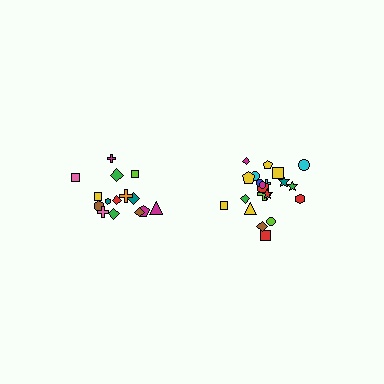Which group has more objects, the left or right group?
The right group.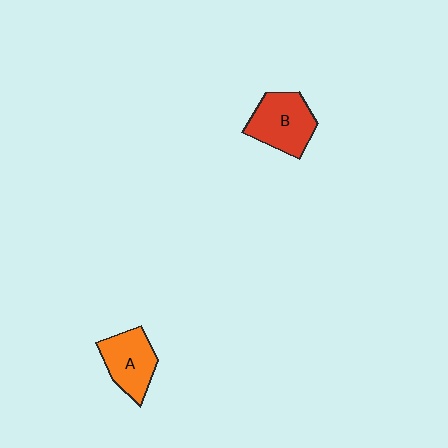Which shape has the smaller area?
Shape A (orange).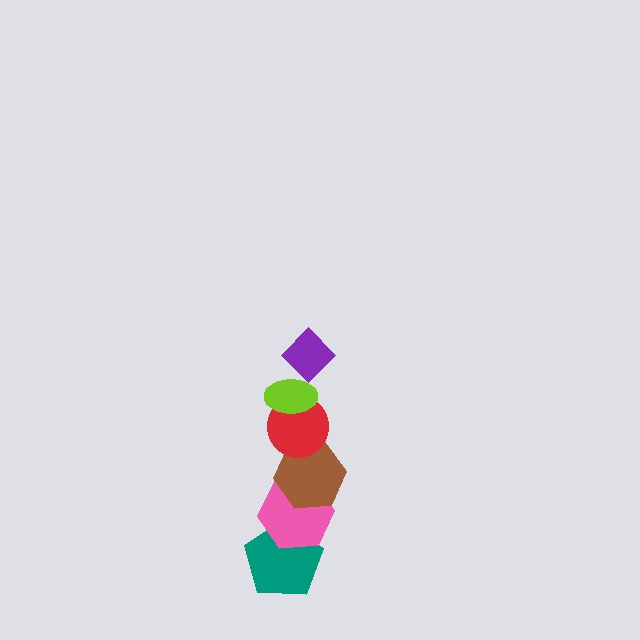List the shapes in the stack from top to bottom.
From top to bottom: the purple diamond, the lime ellipse, the red circle, the brown hexagon, the pink hexagon, the teal pentagon.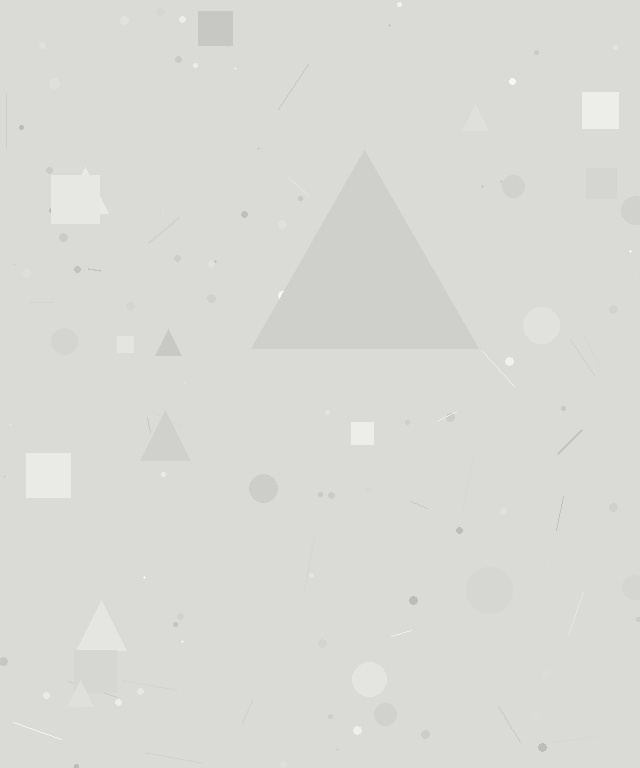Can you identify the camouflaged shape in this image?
The camouflaged shape is a triangle.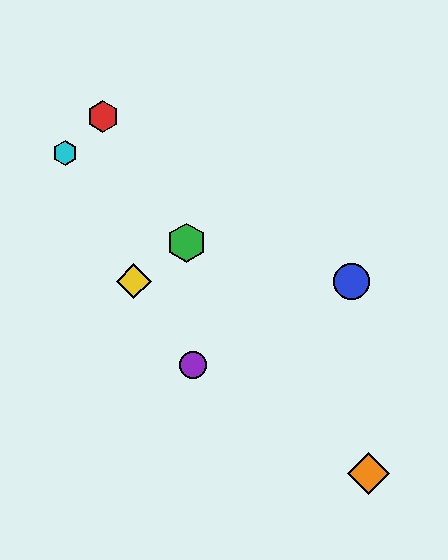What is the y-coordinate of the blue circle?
The blue circle is at y≈281.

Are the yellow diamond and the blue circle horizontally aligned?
Yes, both are at y≈281.